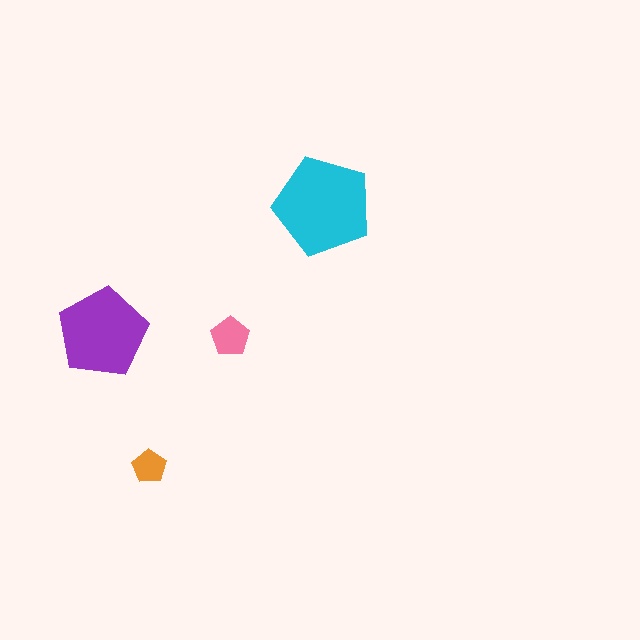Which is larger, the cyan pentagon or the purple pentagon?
The cyan one.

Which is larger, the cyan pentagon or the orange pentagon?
The cyan one.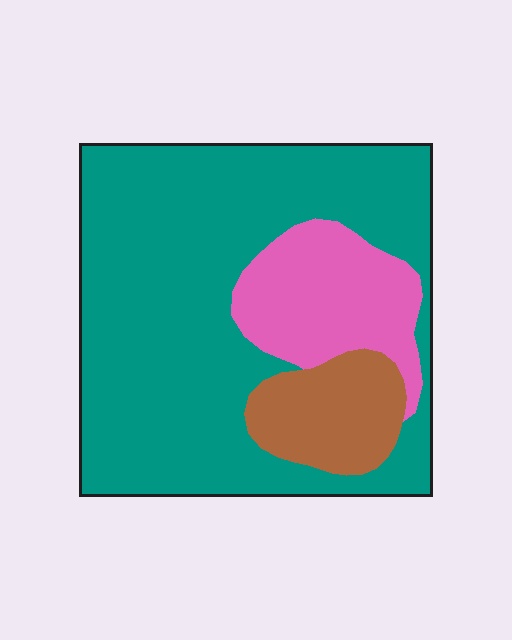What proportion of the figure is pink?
Pink takes up less than a quarter of the figure.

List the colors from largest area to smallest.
From largest to smallest: teal, pink, brown.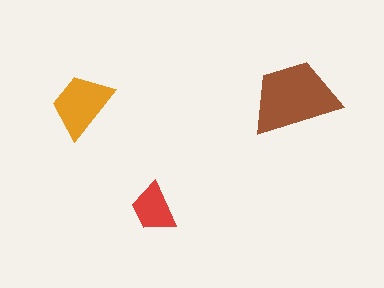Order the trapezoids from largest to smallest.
the brown one, the orange one, the red one.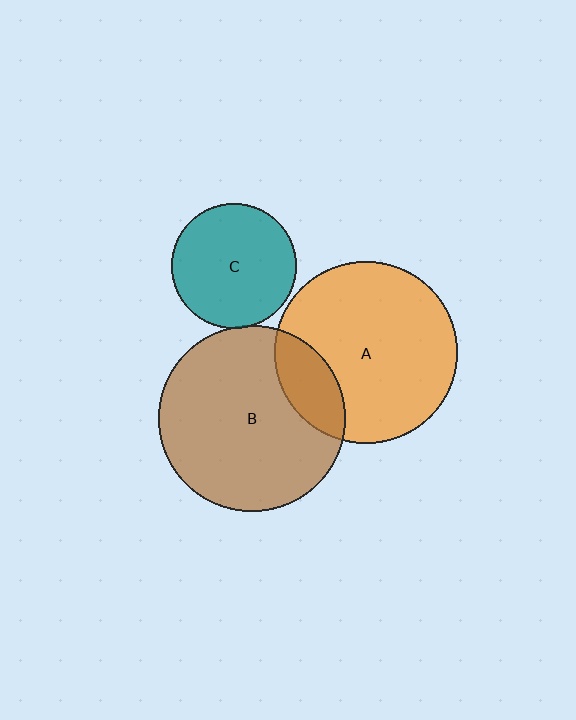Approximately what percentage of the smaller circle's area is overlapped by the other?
Approximately 20%.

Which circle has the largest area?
Circle B (brown).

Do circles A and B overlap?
Yes.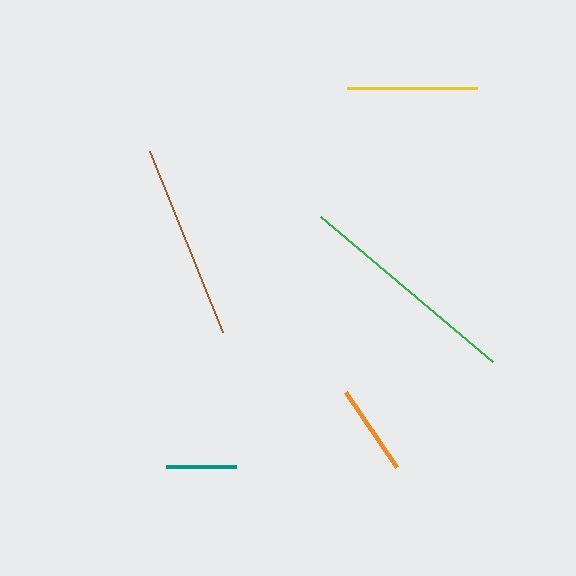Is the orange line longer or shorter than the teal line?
The orange line is longer than the teal line.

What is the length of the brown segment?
The brown segment is approximately 195 pixels long.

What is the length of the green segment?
The green segment is approximately 225 pixels long.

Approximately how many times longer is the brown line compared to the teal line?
The brown line is approximately 2.8 times the length of the teal line.